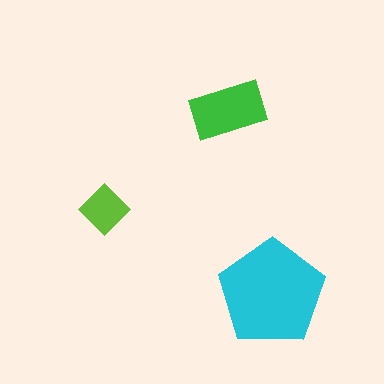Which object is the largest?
The cyan pentagon.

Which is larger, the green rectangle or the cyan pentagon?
The cyan pentagon.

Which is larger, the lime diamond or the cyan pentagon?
The cyan pentagon.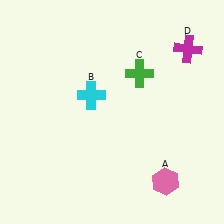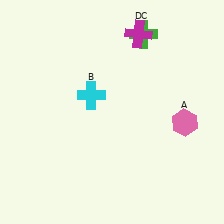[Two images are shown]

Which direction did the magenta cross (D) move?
The magenta cross (D) moved left.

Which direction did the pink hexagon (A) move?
The pink hexagon (A) moved up.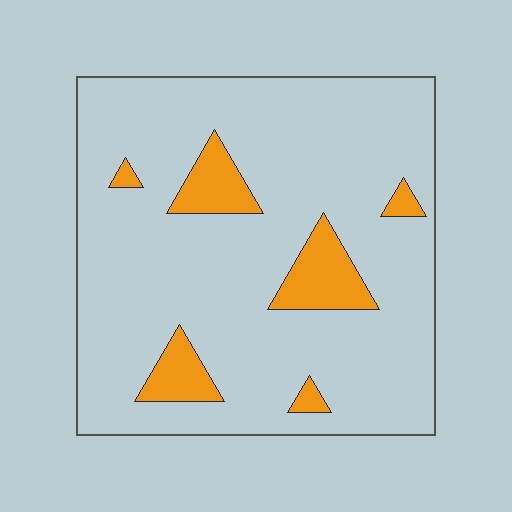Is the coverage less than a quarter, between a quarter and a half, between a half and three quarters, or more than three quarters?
Less than a quarter.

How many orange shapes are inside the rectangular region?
6.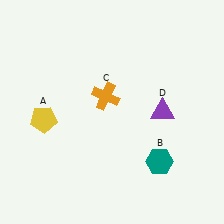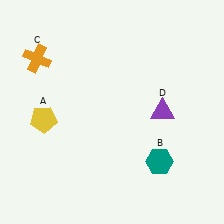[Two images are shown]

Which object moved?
The orange cross (C) moved left.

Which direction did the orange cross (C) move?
The orange cross (C) moved left.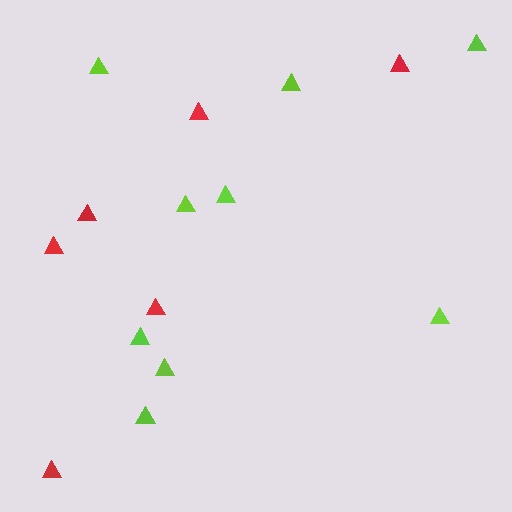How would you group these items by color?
There are 2 groups: one group of red triangles (6) and one group of lime triangles (9).